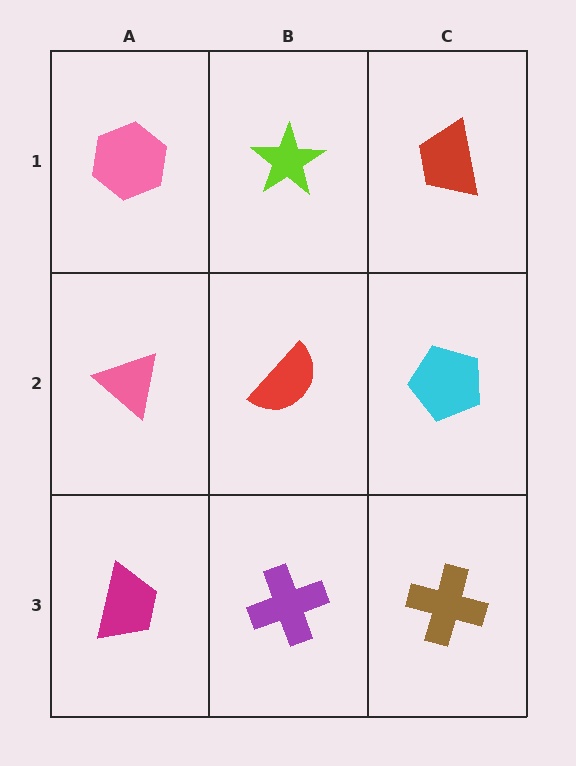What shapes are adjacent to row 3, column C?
A cyan pentagon (row 2, column C), a purple cross (row 3, column B).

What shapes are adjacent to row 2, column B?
A lime star (row 1, column B), a purple cross (row 3, column B), a pink triangle (row 2, column A), a cyan pentagon (row 2, column C).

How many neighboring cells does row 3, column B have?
3.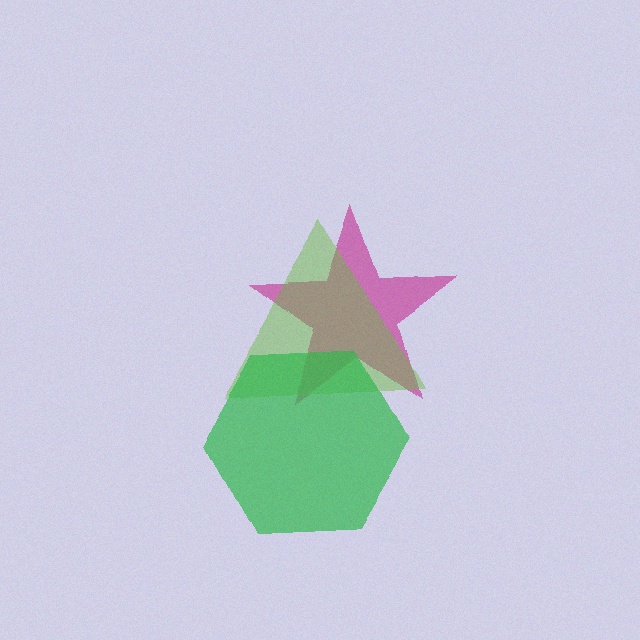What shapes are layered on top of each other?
The layered shapes are: a magenta star, a lime triangle, a green hexagon.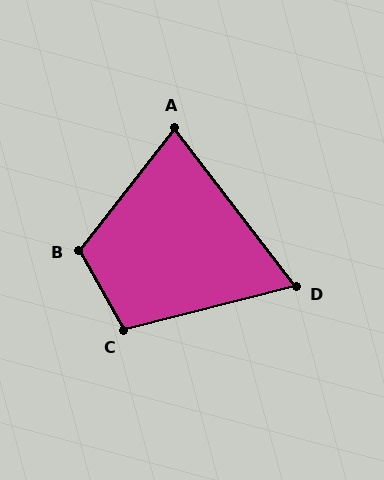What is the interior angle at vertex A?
Approximately 75 degrees (acute).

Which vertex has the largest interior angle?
B, at approximately 113 degrees.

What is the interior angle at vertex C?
Approximately 105 degrees (obtuse).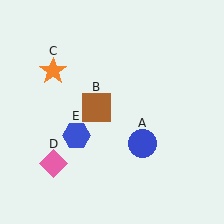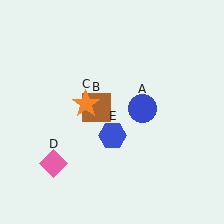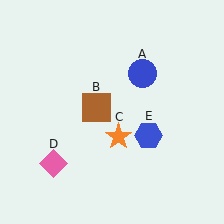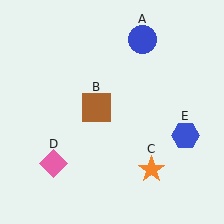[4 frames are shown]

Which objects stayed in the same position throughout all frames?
Brown square (object B) and pink diamond (object D) remained stationary.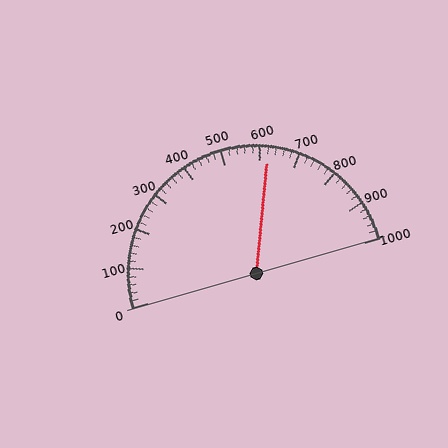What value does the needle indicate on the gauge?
The needle indicates approximately 620.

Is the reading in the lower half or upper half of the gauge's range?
The reading is in the upper half of the range (0 to 1000).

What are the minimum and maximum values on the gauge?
The gauge ranges from 0 to 1000.